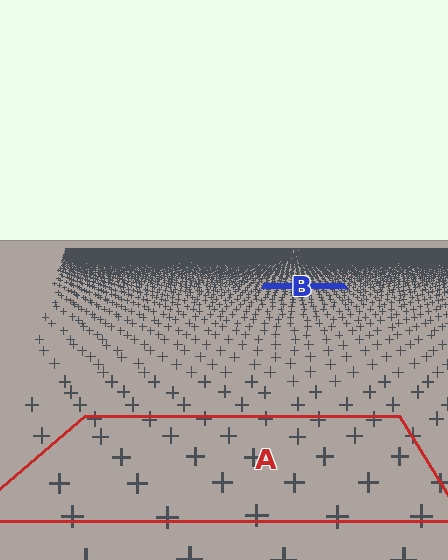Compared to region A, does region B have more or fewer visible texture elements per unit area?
Region B has more texture elements per unit area — they are packed more densely because it is farther away.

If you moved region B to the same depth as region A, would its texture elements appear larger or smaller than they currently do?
They would appear larger. At a closer depth, the same texture elements are projected at a bigger on-screen size.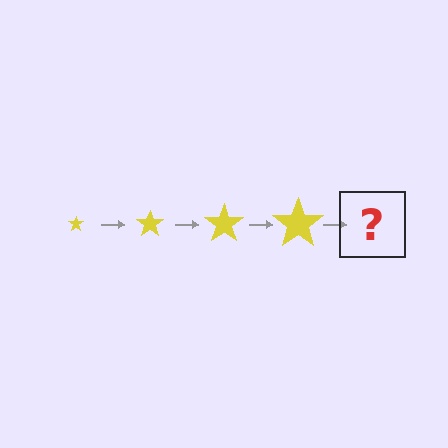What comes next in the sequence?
The next element should be a yellow star, larger than the previous one.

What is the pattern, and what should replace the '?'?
The pattern is that the star gets progressively larger each step. The '?' should be a yellow star, larger than the previous one.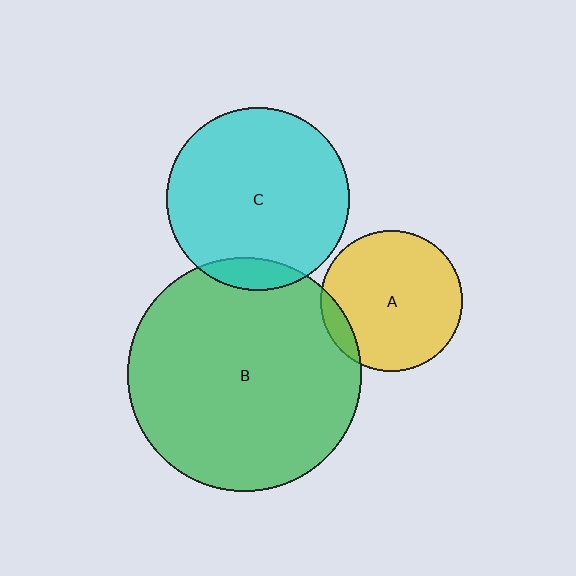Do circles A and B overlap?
Yes.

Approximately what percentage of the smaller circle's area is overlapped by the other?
Approximately 10%.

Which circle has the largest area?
Circle B (green).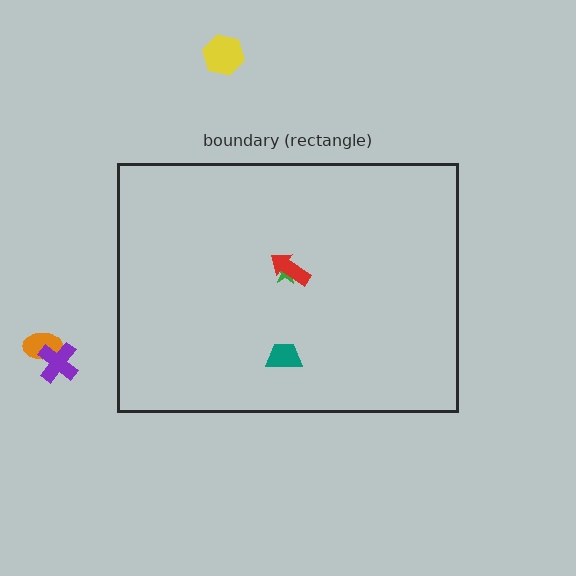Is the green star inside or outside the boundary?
Inside.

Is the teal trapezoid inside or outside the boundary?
Inside.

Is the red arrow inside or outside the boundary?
Inside.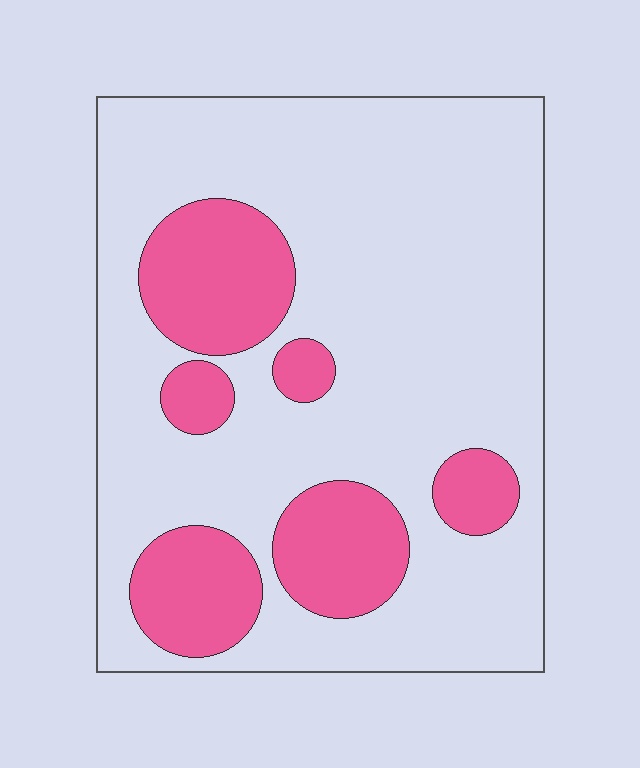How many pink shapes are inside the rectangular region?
6.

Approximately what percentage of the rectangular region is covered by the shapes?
Approximately 25%.